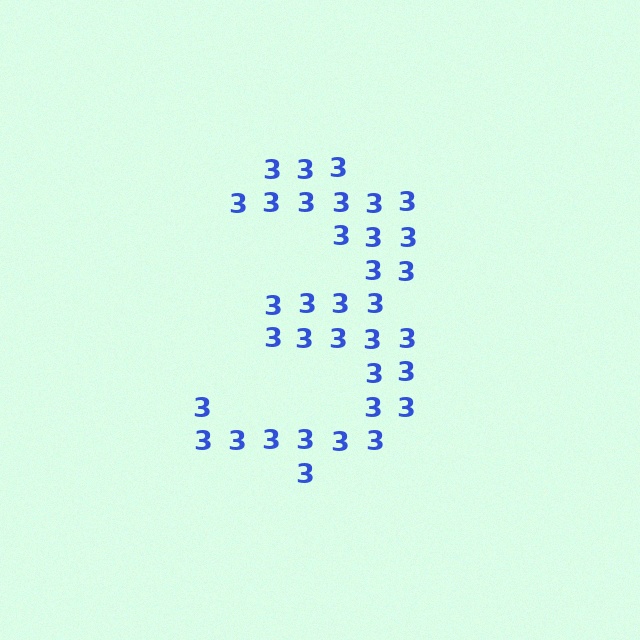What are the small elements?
The small elements are digit 3's.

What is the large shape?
The large shape is the digit 3.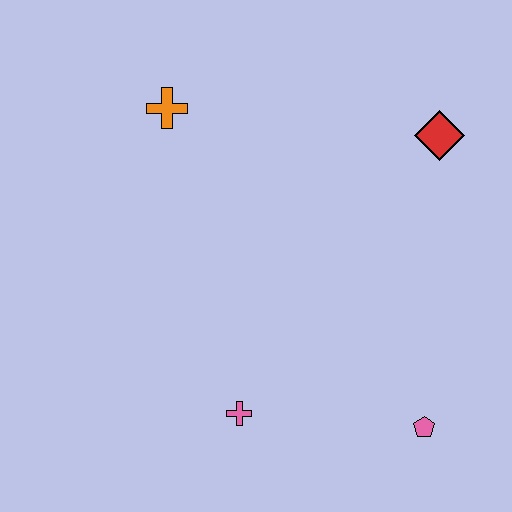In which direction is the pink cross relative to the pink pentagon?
The pink cross is to the left of the pink pentagon.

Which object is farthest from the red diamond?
The pink cross is farthest from the red diamond.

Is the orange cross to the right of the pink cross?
No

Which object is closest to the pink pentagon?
The pink cross is closest to the pink pentagon.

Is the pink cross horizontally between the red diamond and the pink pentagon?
No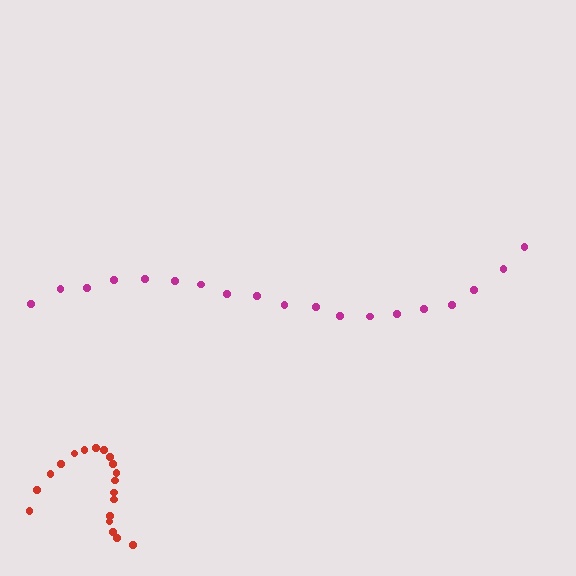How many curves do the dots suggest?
There are 2 distinct paths.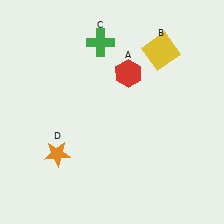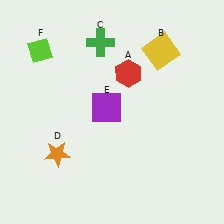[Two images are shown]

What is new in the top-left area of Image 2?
A lime diamond (F) was added in the top-left area of Image 2.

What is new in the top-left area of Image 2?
A purple square (E) was added in the top-left area of Image 2.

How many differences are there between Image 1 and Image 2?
There are 2 differences between the two images.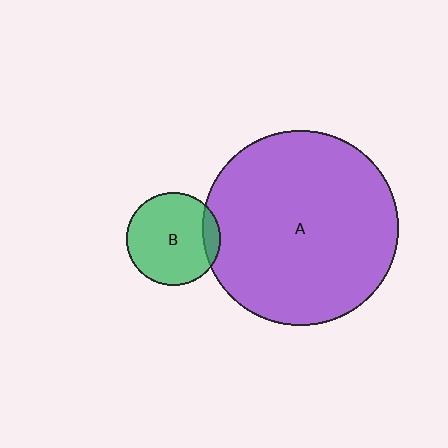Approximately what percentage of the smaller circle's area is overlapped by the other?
Approximately 10%.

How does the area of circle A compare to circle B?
Approximately 4.4 times.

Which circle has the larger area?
Circle A (purple).